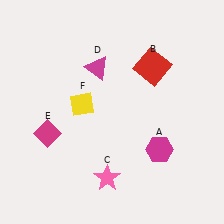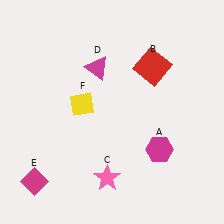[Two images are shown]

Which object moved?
The magenta diamond (E) moved down.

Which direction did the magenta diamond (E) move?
The magenta diamond (E) moved down.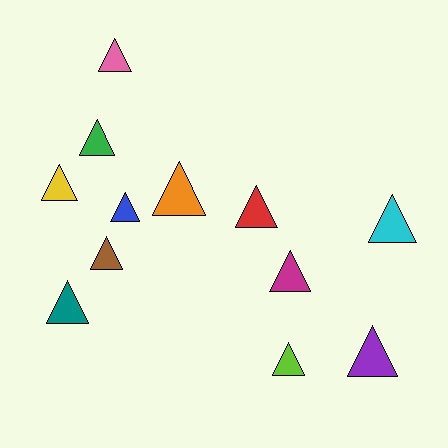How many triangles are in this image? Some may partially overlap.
There are 12 triangles.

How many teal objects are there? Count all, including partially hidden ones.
There is 1 teal object.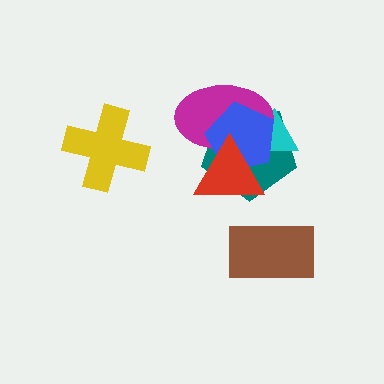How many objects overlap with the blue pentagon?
4 objects overlap with the blue pentagon.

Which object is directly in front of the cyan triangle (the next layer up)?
The magenta ellipse is directly in front of the cyan triangle.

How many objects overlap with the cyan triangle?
4 objects overlap with the cyan triangle.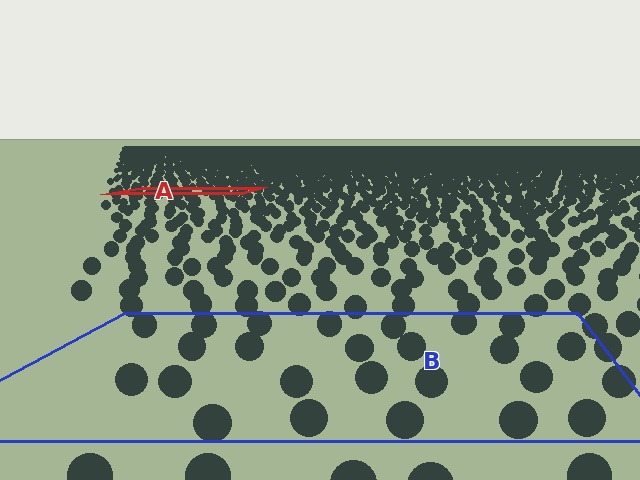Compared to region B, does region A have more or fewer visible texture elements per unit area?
Region A has more texture elements per unit area — they are packed more densely because it is farther away.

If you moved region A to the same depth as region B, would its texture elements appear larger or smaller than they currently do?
They would appear larger. At a closer depth, the same texture elements are projected at a bigger on-screen size.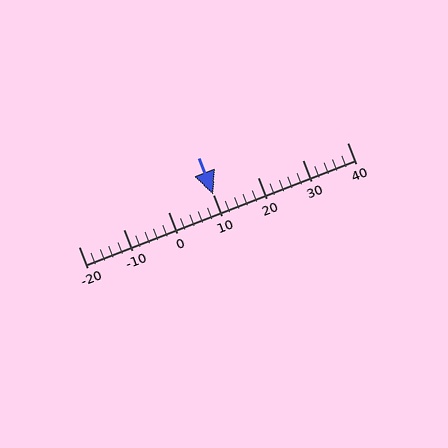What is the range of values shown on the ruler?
The ruler shows values from -20 to 40.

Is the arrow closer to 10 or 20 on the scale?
The arrow is closer to 10.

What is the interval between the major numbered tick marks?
The major tick marks are spaced 10 units apart.